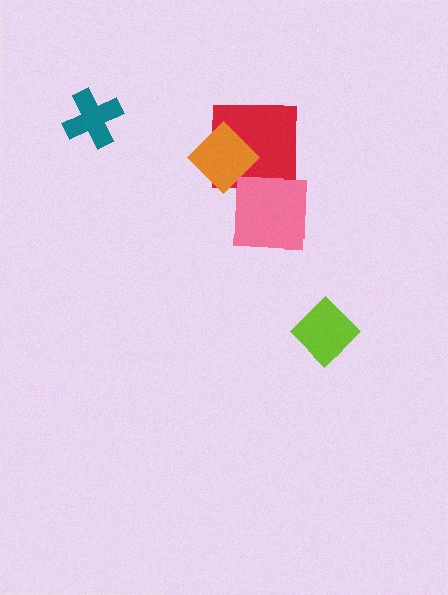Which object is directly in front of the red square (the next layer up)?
The orange diamond is directly in front of the red square.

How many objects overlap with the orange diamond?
2 objects overlap with the orange diamond.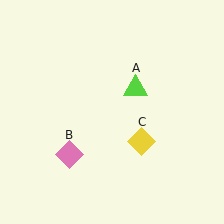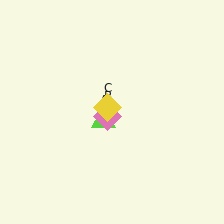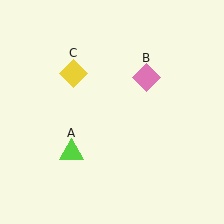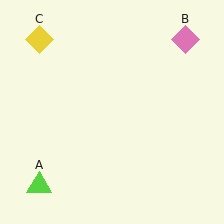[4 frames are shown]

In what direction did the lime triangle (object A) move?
The lime triangle (object A) moved down and to the left.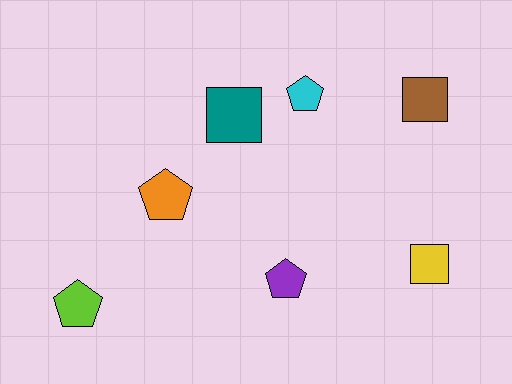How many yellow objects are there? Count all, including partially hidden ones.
There is 1 yellow object.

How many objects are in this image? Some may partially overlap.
There are 7 objects.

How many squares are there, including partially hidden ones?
There are 3 squares.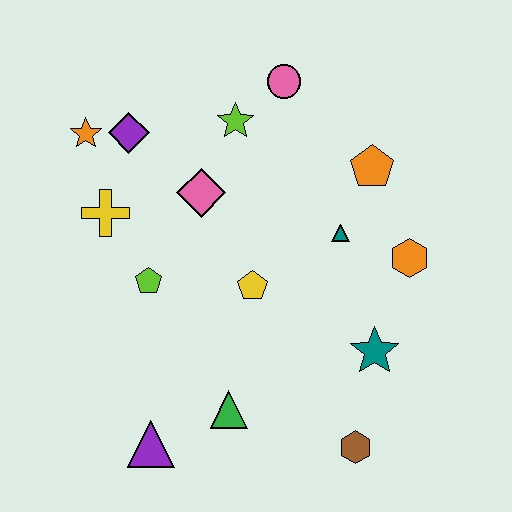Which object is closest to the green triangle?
The purple triangle is closest to the green triangle.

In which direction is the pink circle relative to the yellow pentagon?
The pink circle is above the yellow pentagon.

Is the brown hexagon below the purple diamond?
Yes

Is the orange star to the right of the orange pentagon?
No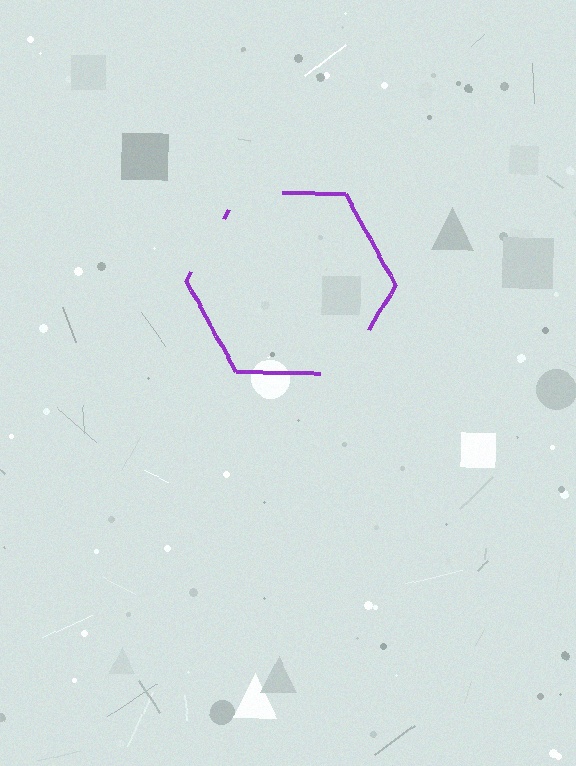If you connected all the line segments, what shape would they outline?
They would outline a hexagon.